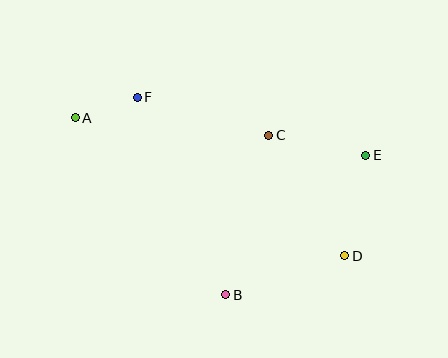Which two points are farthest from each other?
Points A and D are farthest from each other.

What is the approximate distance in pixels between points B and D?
The distance between B and D is approximately 125 pixels.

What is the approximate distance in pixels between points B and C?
The distance between B and C is approximately 165 pixels.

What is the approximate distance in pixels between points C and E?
The distance between C and E is approximately 99 pixels.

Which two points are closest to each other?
Points A and F are closest to each other.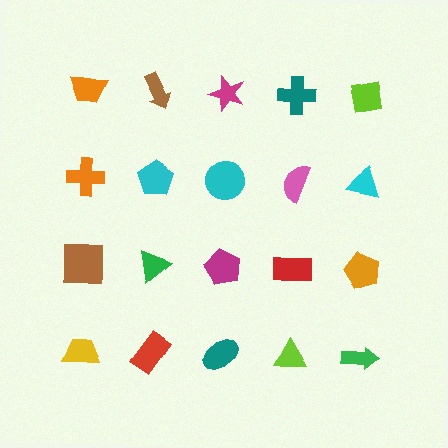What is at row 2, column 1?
An orange cross.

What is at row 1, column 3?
A magenta star.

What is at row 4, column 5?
A green arrow.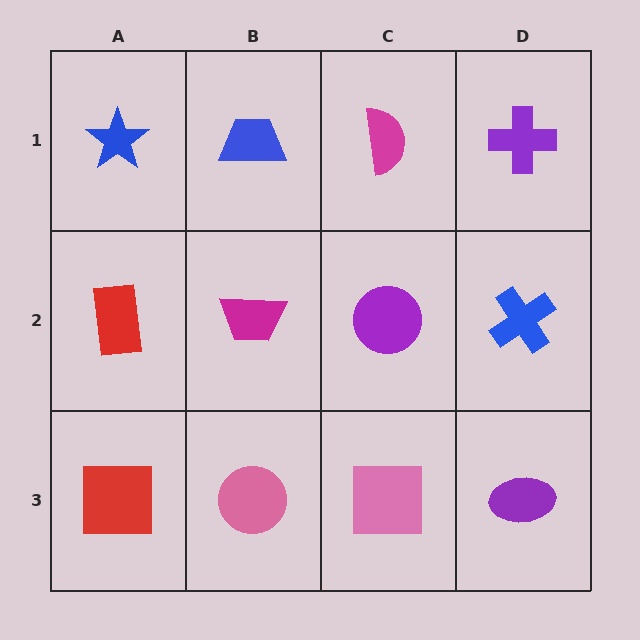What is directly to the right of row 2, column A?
A magenta trapezoid.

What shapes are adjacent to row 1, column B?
A magenta trapezoid (row 2, column B), a blue star (row 1, column A), a magenta semicircle (row 1, column C).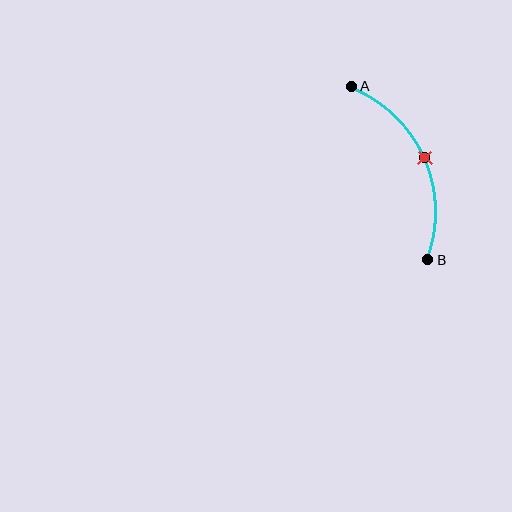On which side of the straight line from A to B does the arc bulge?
The arc bulges to the right of the straight line connecting A and B.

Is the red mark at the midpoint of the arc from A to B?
Yes. The red mark lies on the arc at equal arc-length from both A and B — it is the arc midpoint.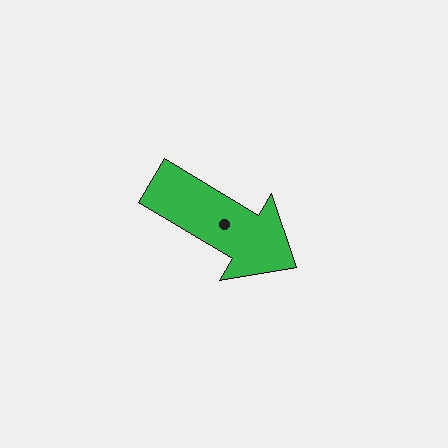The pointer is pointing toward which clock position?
Roughly 4 o'clock.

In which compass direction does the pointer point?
Southeast.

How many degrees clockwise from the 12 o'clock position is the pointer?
Approximately 121 degrees.